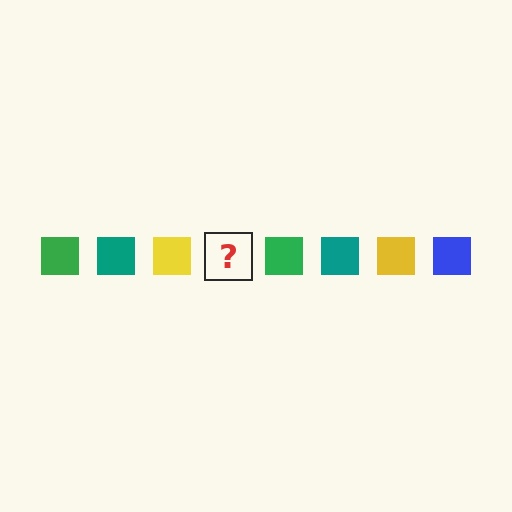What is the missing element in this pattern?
The missing element is a blue square.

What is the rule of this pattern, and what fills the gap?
The rule is that the pattern cycles through green, teal, yellow, blue squares. The gap should be filled with a blue square.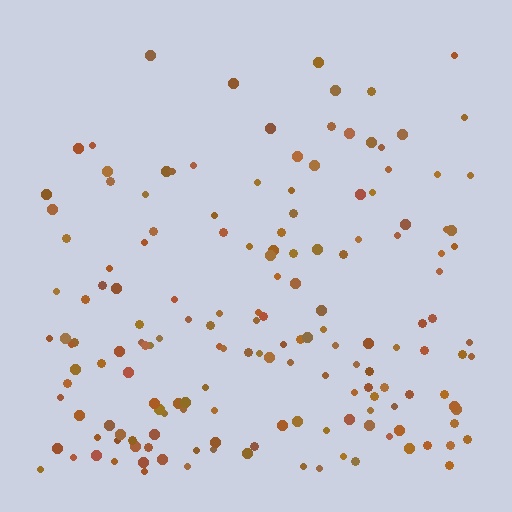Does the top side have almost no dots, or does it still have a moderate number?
Still a moderate number, just noticeably fewer than the bottom.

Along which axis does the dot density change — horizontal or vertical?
Vertical.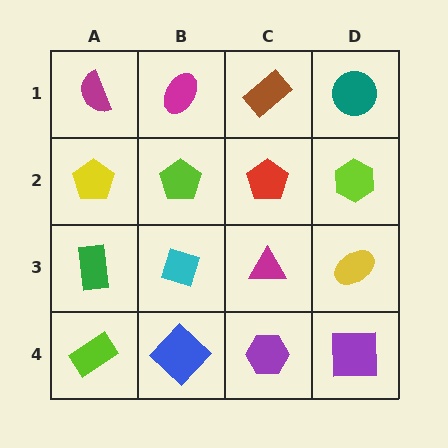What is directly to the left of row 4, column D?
A purple hexagon.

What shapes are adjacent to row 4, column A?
A green rectangle (row 3, column A), a blue diamond (row 4, column B).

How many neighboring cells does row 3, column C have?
4.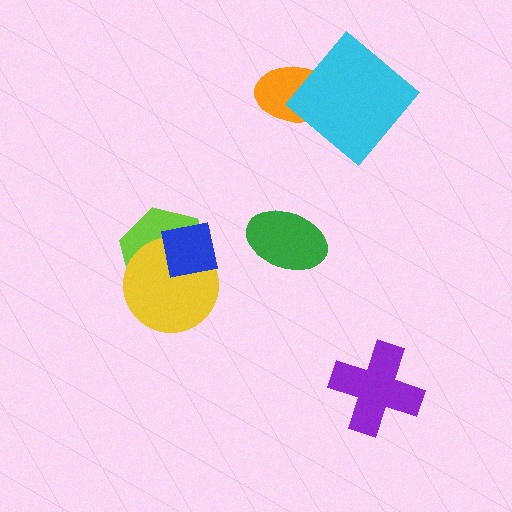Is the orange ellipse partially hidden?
Yes, it is partially covered by another shape.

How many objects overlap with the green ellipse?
0 objects overlap with the green ellipse.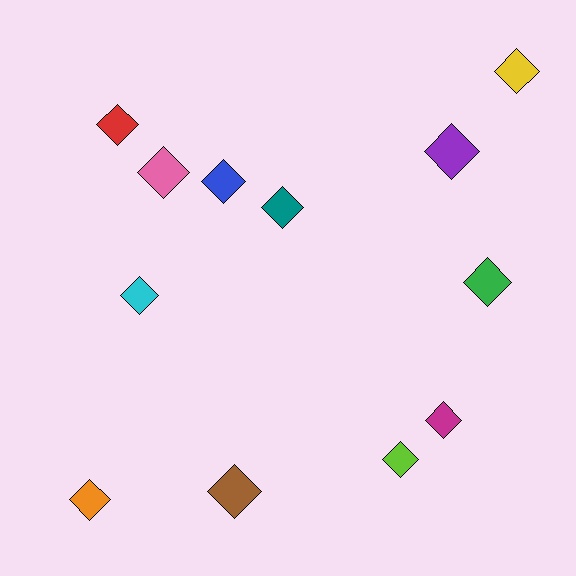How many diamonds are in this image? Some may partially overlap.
There are 12 diamonds.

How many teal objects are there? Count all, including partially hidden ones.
There is 1 teal object.